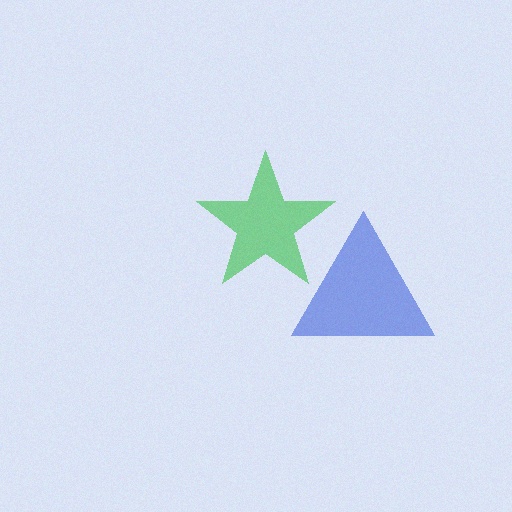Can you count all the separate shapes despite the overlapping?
Yes, there are 2 separate shapes.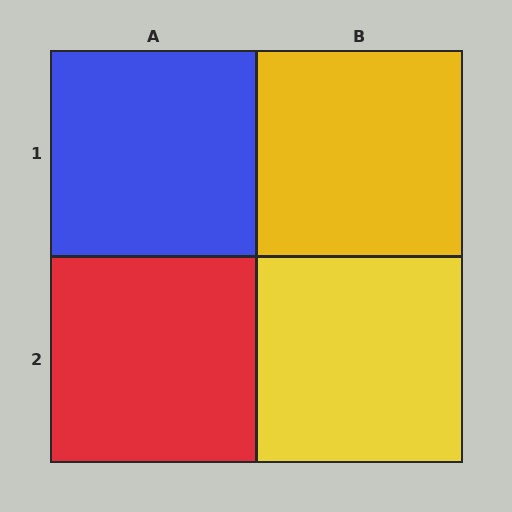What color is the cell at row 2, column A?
Red.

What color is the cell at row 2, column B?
Yellow.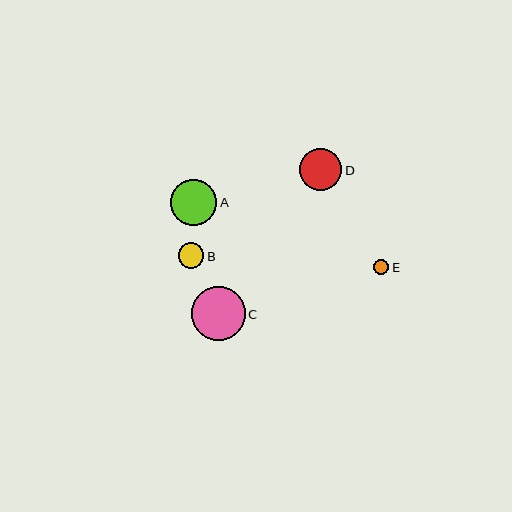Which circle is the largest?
Circle C is the largest with a size of approximately 54 pixels.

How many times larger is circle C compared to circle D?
Circle C is approximately 1.3 times the size of circle D.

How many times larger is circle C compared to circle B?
Circle C is approximately 2.1 times the size of circle B.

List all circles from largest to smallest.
From largest to smallest: C, A, D, B, E.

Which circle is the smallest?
Circle E is the smallest with a size of approximately 15 pixels.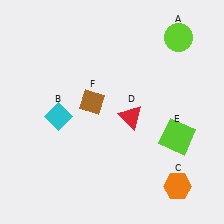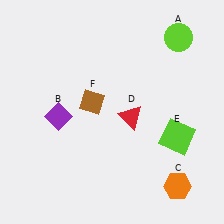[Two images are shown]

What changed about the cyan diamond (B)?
In Image 1, B is cyan. In Image 2, it changed to purple.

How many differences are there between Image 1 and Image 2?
There is 1 difference between the two images.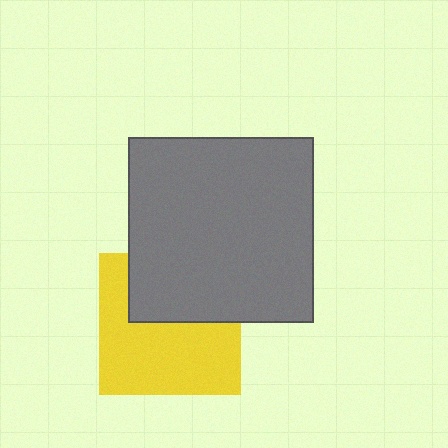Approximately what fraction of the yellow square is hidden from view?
Roughly 40% of the yellow square is hidden behind the gray square.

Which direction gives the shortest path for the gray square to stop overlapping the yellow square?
Moving up gives the shortest separation.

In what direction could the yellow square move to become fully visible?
The yellow square could move down. That would shift it out from behind the gray square entirely.